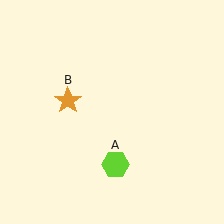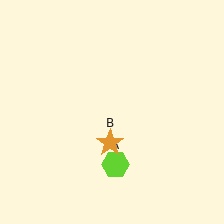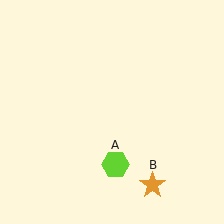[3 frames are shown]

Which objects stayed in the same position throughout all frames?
Lime hexagon (object A) remained stationary.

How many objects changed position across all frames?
1 object changed position: orange star (object B).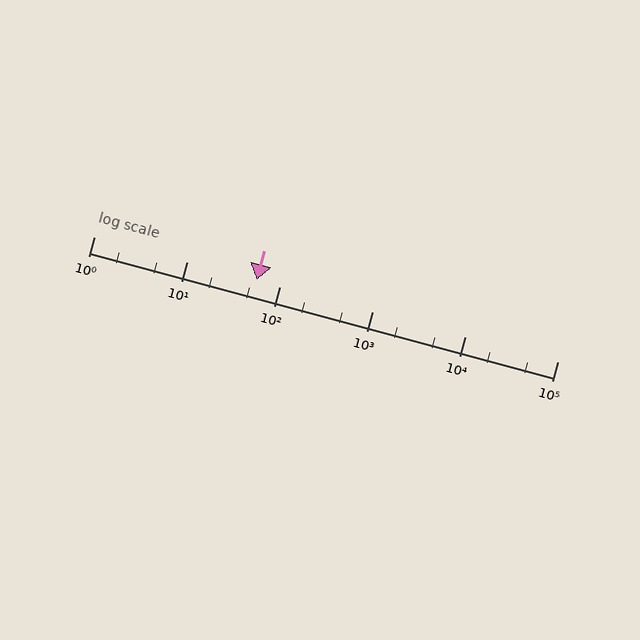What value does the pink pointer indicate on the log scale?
The pointer indicates approximately 57.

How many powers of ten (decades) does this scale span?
The scale spans 5 decades, from 1 to 100000.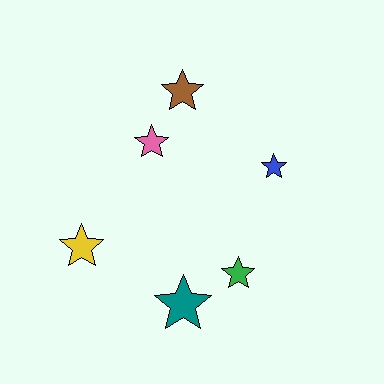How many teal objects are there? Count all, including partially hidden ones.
There is 1 teal object.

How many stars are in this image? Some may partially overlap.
There are 6 stars.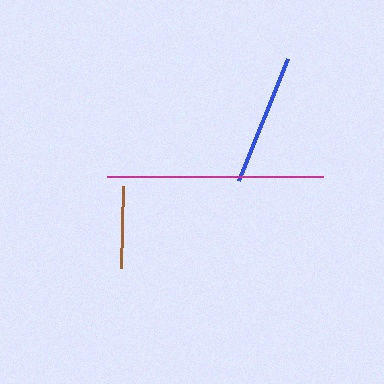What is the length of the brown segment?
The brown segment is approximately 82 pixels long.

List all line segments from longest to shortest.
From longest to shortest: magenta, blue, brown.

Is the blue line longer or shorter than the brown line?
The blue line is longer than the brown line.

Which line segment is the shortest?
The brown line is the shortest at approximately 82 pixels.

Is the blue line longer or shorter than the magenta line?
The magenta line is longer than the blue line.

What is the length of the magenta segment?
The magenta segment is approximately 216 pixels long.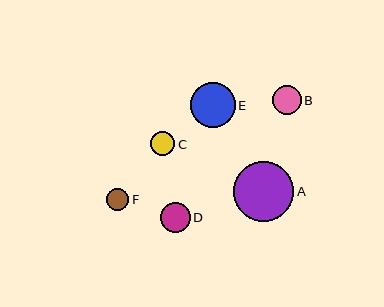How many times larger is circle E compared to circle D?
Circle E is approximately 1.5 times the size of circle D.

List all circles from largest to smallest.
From largest to smallest: A, E, D, B, C, F.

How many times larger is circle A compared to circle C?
Circle A is approximately 2.5 times the size of circle C.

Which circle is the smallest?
Circle F is the smallest with a size of approximately 22 pixels.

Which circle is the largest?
Circle A is the largest with a size of approximately 60 pixels.